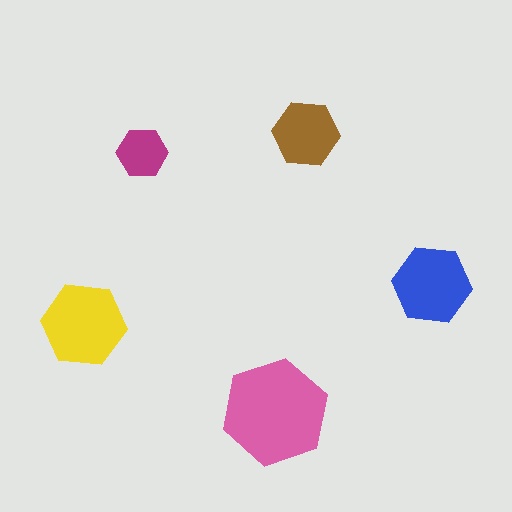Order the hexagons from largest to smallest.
the pink one, the yellow one, the blue one, the brown one, the magenta one.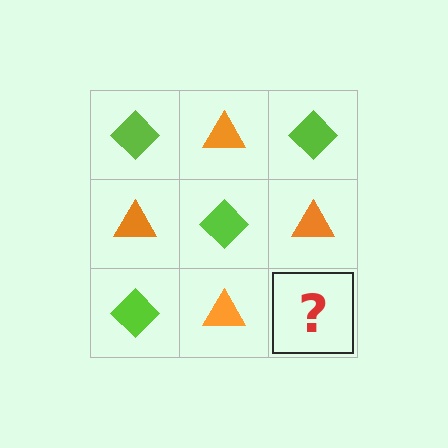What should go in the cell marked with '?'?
The missing cell should contain a lime diamond.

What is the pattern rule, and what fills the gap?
The rule is that it alternates lime diamond and orange triangle in a checkerboard pattern. The gap should be filled with a lime diamond.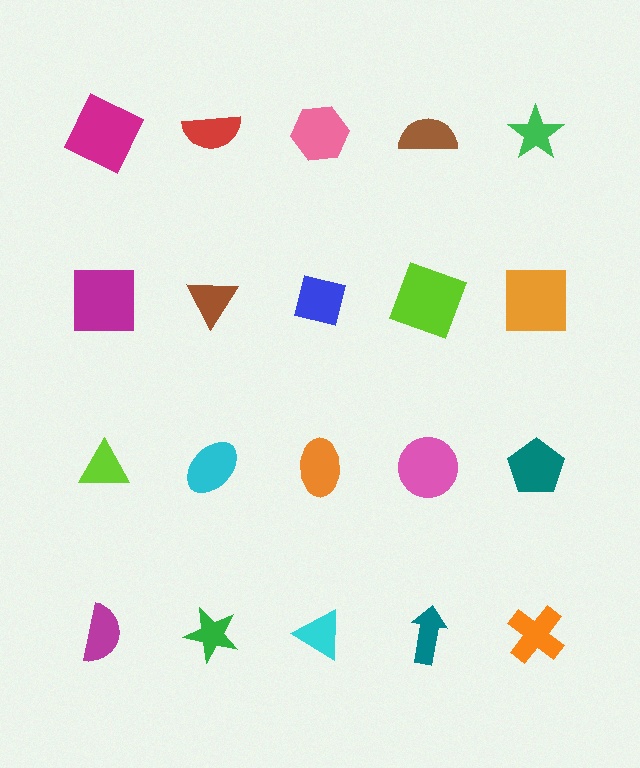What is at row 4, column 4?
A teal arrow.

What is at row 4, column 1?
A magenta semicircle.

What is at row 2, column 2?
A brown triangle.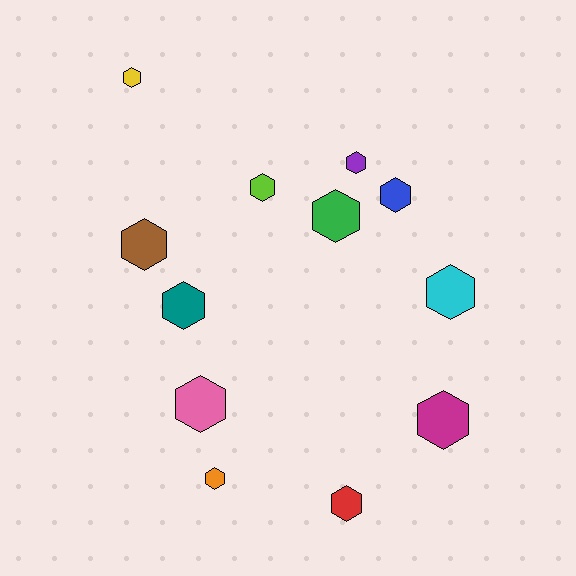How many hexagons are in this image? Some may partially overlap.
There are 12 hexagons.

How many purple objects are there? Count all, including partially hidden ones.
There is 1 purple object.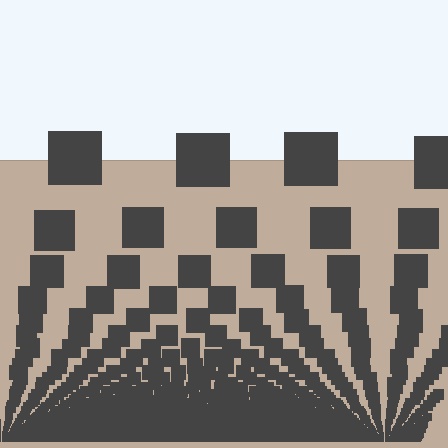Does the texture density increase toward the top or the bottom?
Density increases toward the bottom.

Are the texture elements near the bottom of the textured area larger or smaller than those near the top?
Smaller. The gradient is inverted — elements near the bottom are smaller and denser.